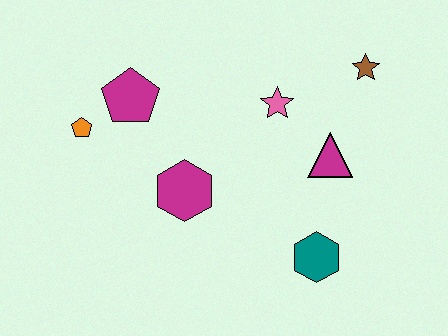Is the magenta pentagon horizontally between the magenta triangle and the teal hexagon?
No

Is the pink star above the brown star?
No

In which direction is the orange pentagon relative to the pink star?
The orange pentagon is to the left of the pink star.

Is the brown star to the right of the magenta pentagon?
Yes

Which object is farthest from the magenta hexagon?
The brown star is farthest from the magenta hexagon.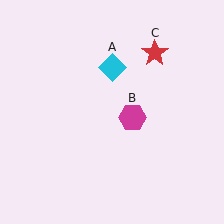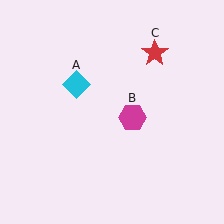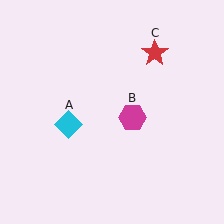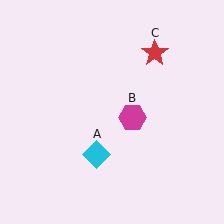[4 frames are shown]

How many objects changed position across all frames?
1 object changed position: cyan diamond (object A).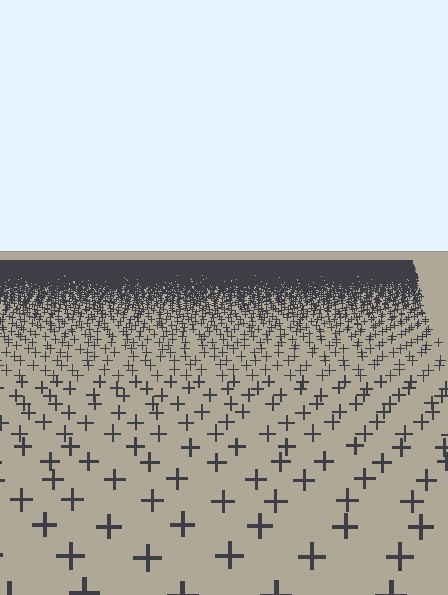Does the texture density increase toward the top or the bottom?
Density increases toward the top.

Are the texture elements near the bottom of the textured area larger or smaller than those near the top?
Larger. Near the bottom, elements are closer to the viewer and appear at a bigger on-screen size.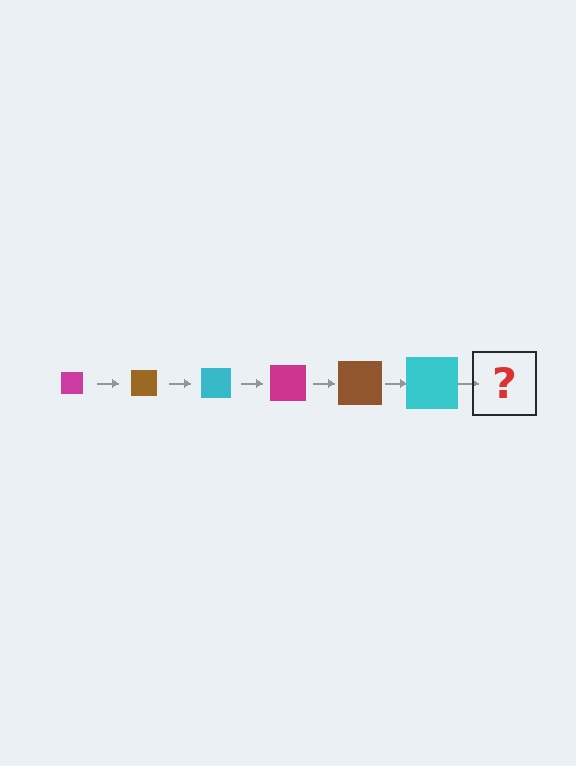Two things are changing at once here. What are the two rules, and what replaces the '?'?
The two rules are that the square grows larger each step and the color cycles through magenta, brown, and cyan. The '?' should be a magenta square, larger than the previous one.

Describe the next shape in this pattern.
It should be a magenta square, larger than the previous one.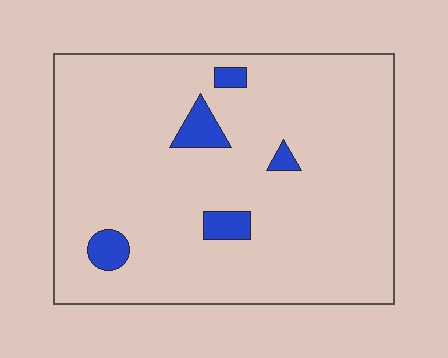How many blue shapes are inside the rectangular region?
5.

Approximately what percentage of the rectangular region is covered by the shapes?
Approximately 5%.